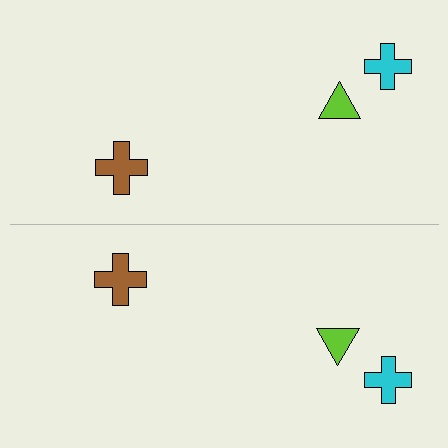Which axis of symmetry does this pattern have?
The pattern has a horizontal axis of symmetry running through the center of the image.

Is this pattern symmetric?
Yes, this pattern has bilateral (reflection) symmetry.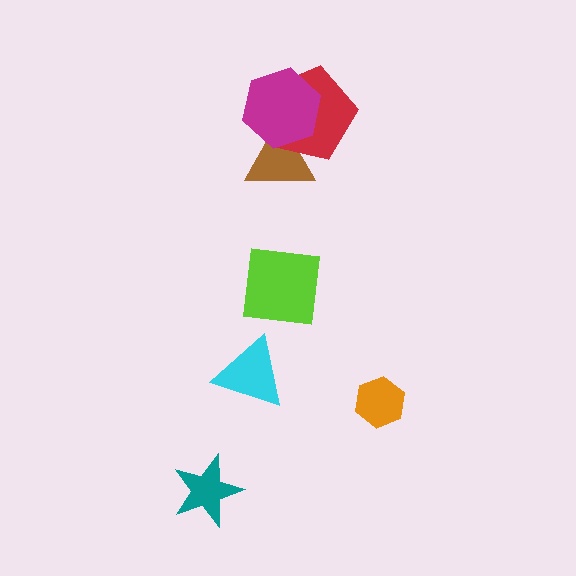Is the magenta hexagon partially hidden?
No, no other shape covers it.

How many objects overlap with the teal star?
0 objects overlap with the teal star.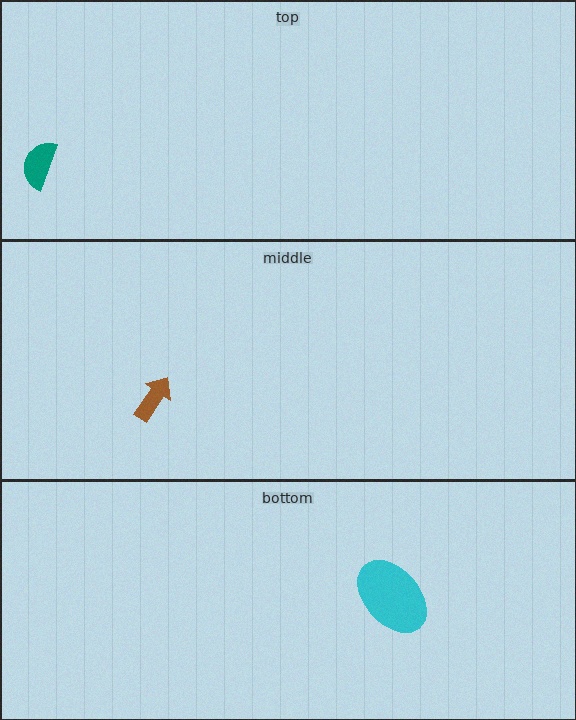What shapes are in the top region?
The teal semicircle.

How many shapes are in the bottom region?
1.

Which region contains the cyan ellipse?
The bottom region.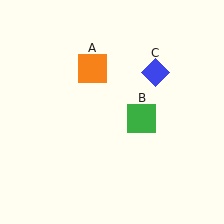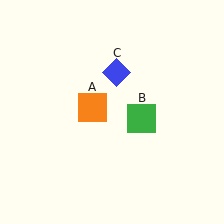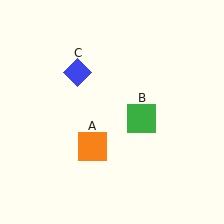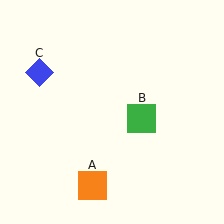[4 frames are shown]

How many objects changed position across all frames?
2 objects changed position: orange square (object A), blue diamond (object C).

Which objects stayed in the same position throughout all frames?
Green square (object B) remained stationary.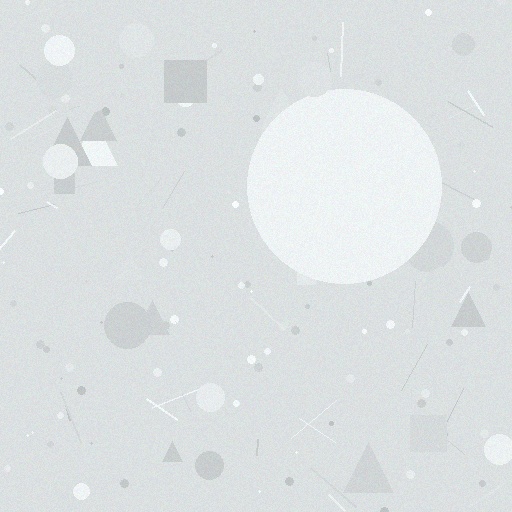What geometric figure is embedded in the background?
A circle is embedded in the background.